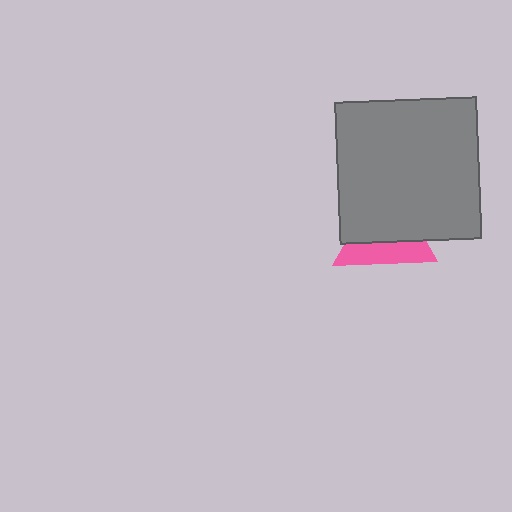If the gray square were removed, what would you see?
You would see the complete pink triangle.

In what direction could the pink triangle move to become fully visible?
The pink triangle could move down. That would shift it out from behind the gray square entirely.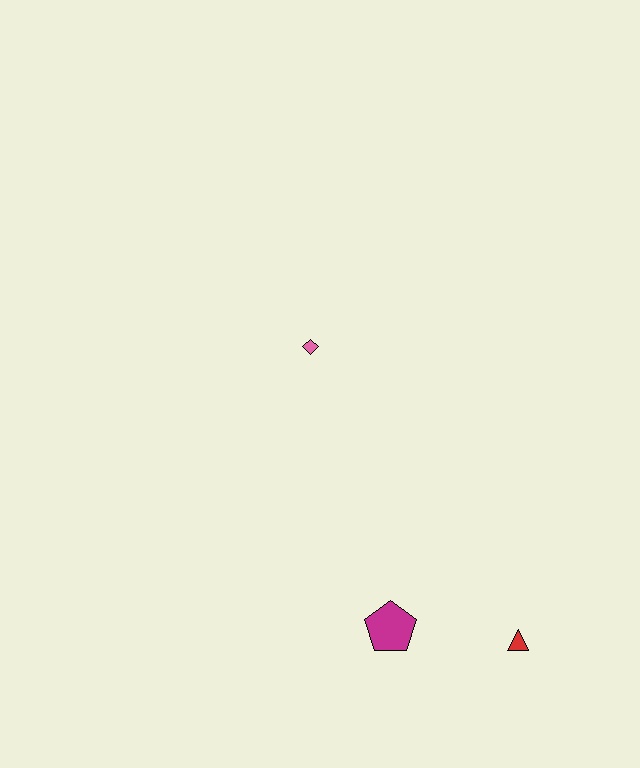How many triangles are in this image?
There is 1 triangle.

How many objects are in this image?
There are 3 objects.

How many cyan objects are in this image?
There are no cyan objects.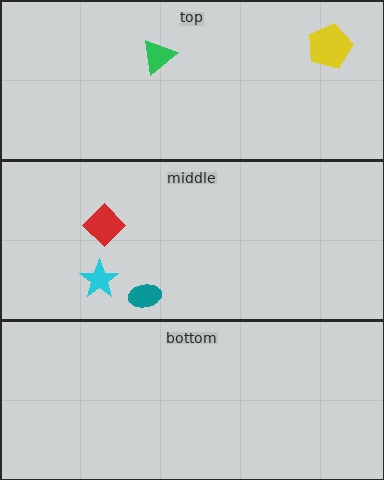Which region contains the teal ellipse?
The middle region.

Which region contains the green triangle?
The top region.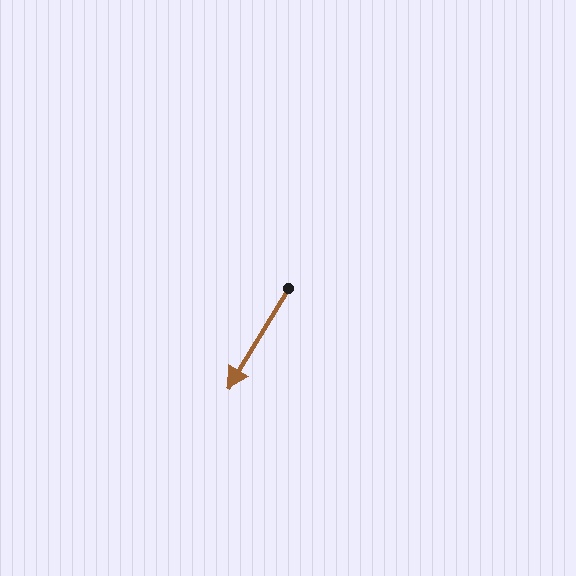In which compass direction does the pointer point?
Southwest.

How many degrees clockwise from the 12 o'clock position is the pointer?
Approximately 211 degrees.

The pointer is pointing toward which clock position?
Roughly 7 o'clock.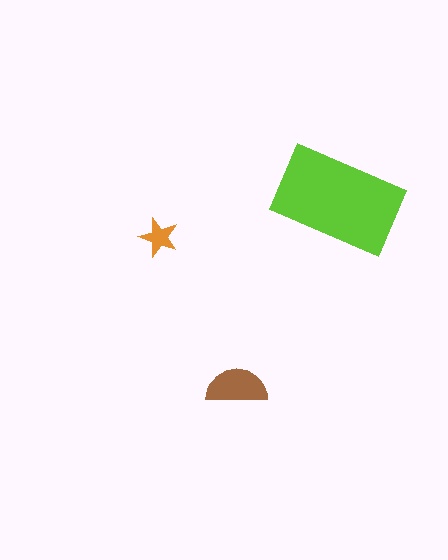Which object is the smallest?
The orange star.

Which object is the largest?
The lime rectangle.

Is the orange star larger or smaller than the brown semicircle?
Smaller.